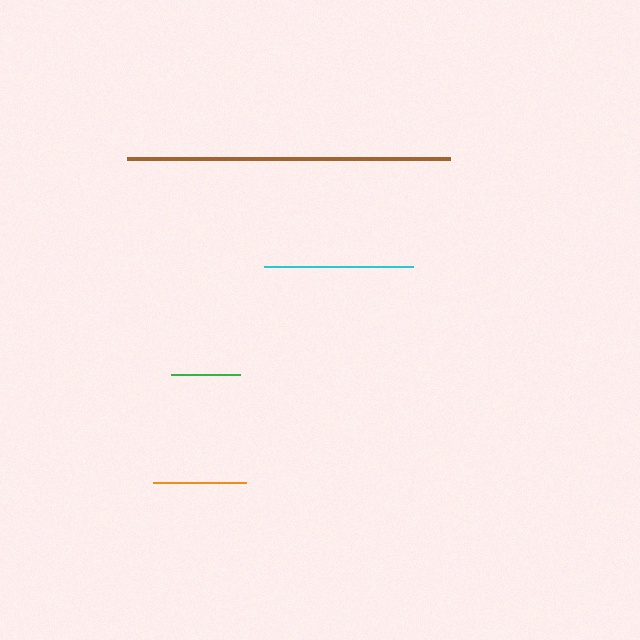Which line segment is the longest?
The brown line is the longest at approximately 323 pixels.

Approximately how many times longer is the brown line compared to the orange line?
The brown line is approximately 3.5 times the length of the orange line.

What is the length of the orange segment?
The orange segment is approximately 93 pixels long.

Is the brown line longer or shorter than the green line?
The brown line is longer than the green line.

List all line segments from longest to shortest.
From longest to shortest: brown, cyan, orange, green.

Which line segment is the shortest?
The green line is the shortest at approximately 68 pixels.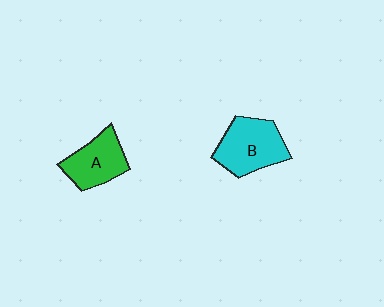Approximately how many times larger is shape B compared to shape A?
Approximately 1.2 times.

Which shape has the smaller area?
Shape A (green).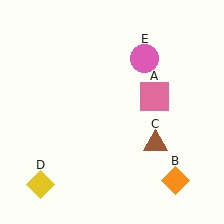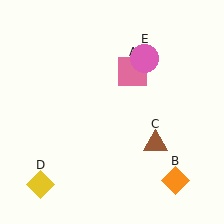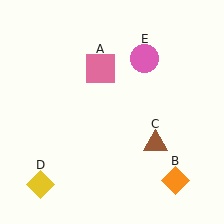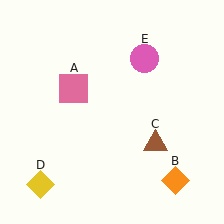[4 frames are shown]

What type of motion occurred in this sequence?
The pink square (object A) rotated counterclockwise around the center of the scene.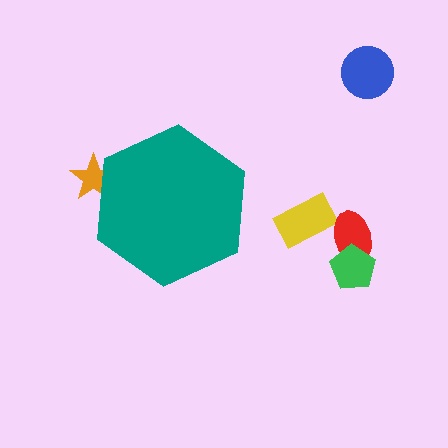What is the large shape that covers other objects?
A teal hexagon.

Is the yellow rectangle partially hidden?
No, the yellow rectangle is fully visible.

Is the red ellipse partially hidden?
No, the red ellipse is fully visible.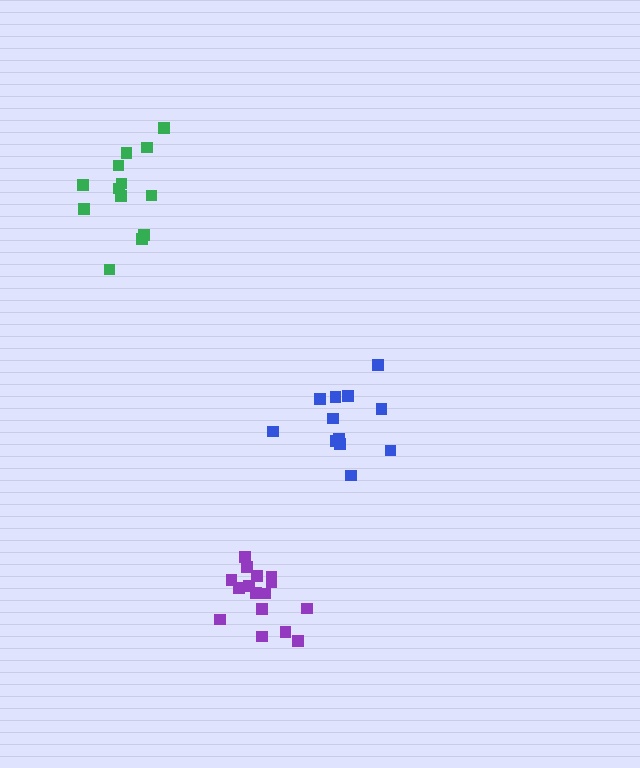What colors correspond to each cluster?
The clusters are colored: blue, green, purple.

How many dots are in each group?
Group 1: 12 dots, Group 2: 13 dots, Group 3: 16 dots (41 total).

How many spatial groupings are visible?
There are 3 spatial groupings.